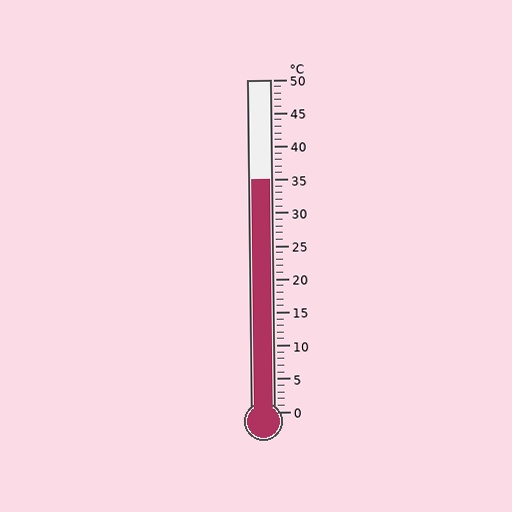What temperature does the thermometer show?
The thermometer shows approximately 35°C.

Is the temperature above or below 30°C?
The temperature is above 30°C.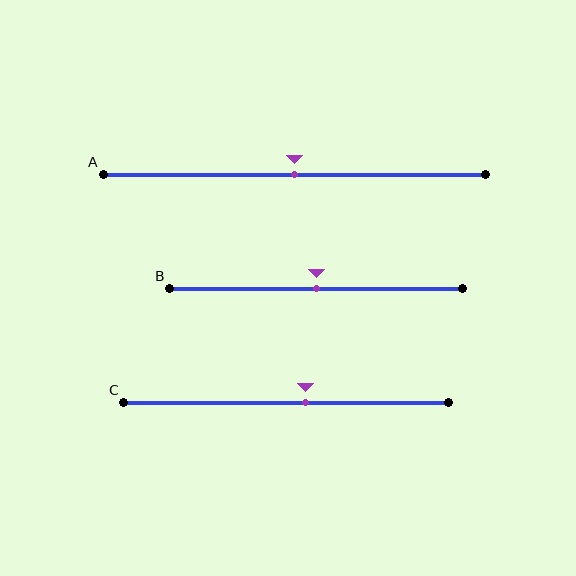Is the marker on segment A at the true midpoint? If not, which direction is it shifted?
Yes, the marker on segment A is at the true midpoint.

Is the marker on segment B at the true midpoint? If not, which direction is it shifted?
Yes, the marker on segment B is at the true midpoint.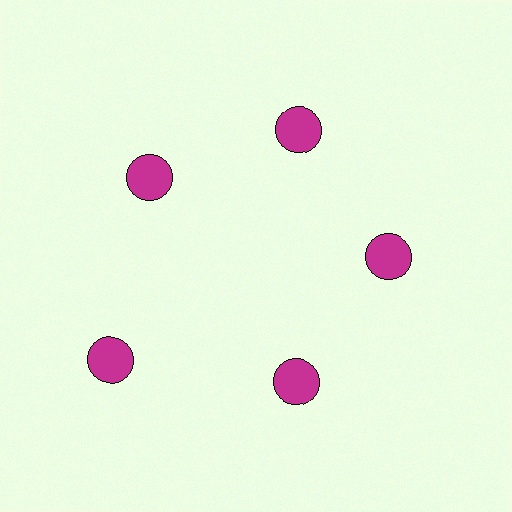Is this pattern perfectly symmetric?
No. The 5 magenta circles are arranged in a ring, but one element near the 8 o'clock position is pushed outward from the center, breaking the 5-fold rotational symmetry.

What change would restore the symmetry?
The symmetry would be restored by moving it inward, back onto the ring so that all 5 circles sit at equal angles and equal distance from the center.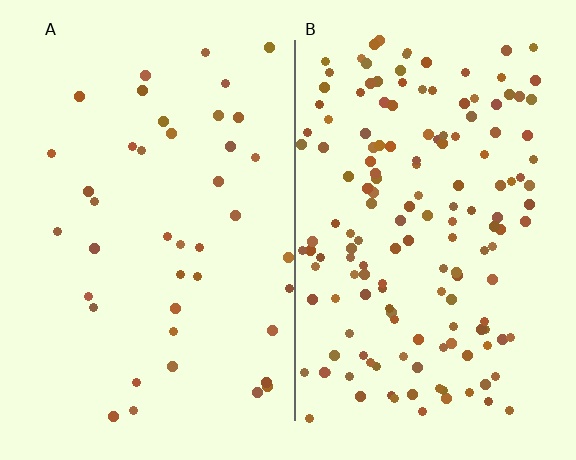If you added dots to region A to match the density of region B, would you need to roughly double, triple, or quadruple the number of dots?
Approximately quadruple.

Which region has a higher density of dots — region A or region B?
B (the right).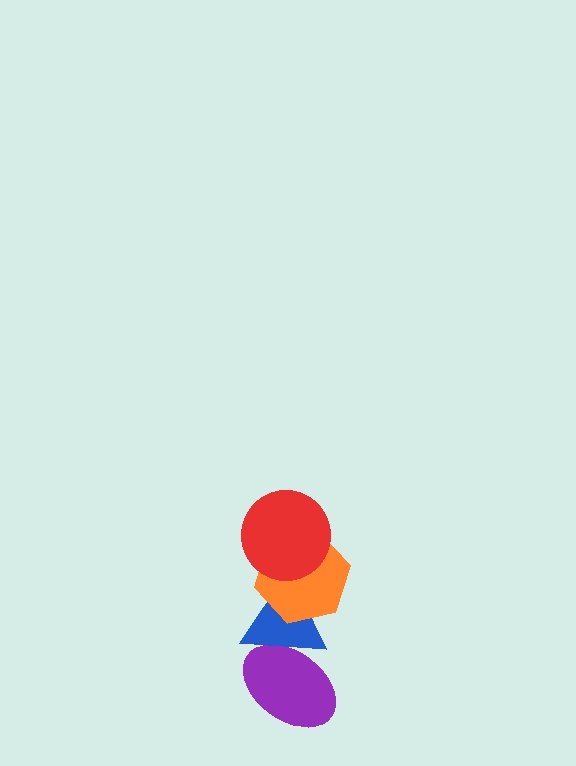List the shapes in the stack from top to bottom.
From top to bottom: the red circle, the orange hexagon, the blue triangle, the purple ellipse.